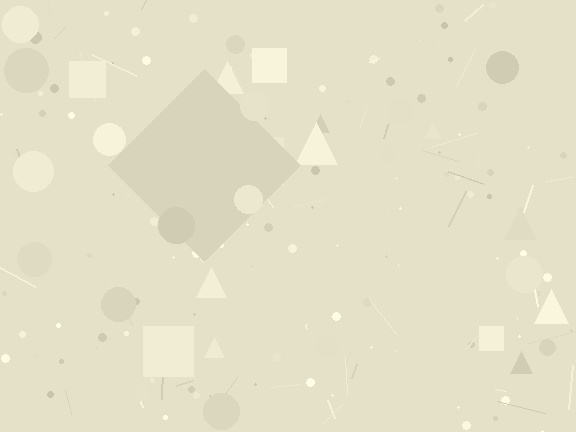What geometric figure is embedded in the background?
A diamond is embedded in the background.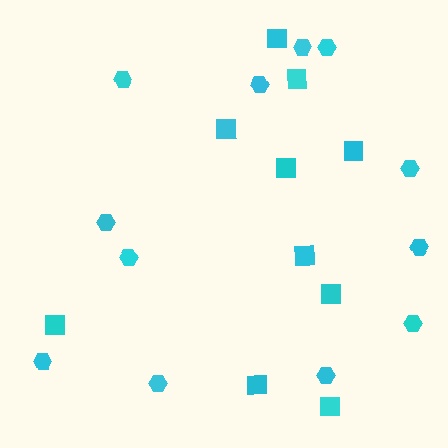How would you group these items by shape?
There are 2 groups: one group of hexagons (12) and one group of squares (10).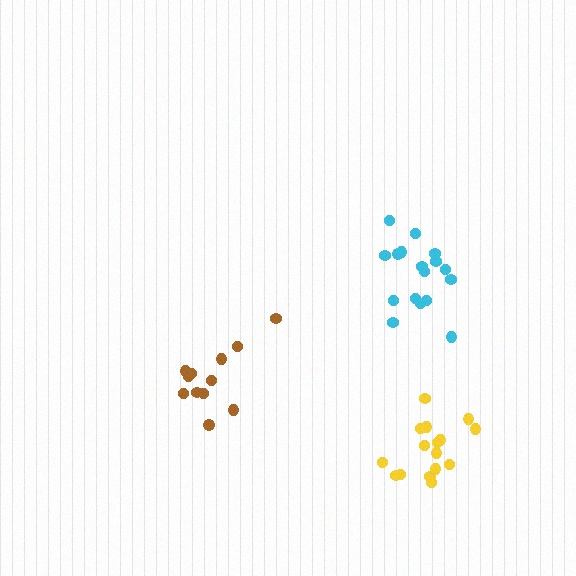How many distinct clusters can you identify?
There are 3 distinct clusters.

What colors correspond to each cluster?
The clusters are colored: cyan, yellow, brown.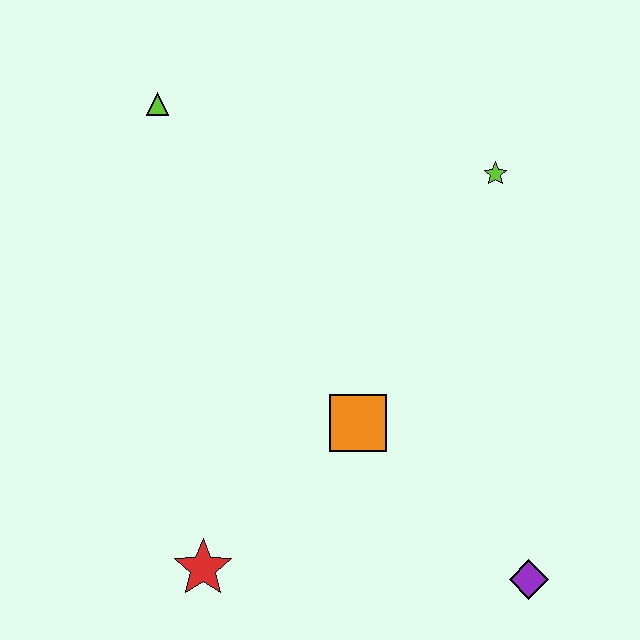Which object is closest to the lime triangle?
The lime star is closest to the lime triangle.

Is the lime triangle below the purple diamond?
No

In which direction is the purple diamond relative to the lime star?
The purple diamond is below the lime star.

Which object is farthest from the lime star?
The red star is farthest from the lime star.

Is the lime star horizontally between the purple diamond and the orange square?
Yes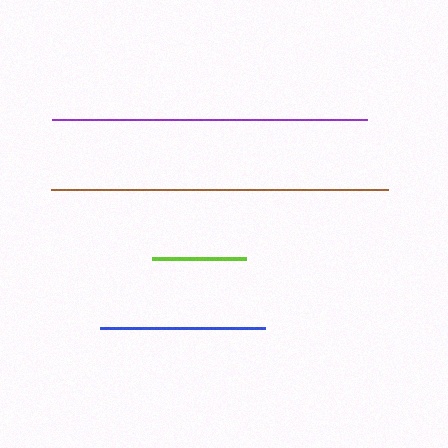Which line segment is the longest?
The brown line is the longest at approximately 337 pixels.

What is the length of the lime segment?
The lime segment is approximately 94 pixels long.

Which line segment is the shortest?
The lime line is the shortest at approximately 94 pixels.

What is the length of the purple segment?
The purple segment is approximately 314 pixels long.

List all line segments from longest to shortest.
From longest to shortest: brown, purple, blue, lime.